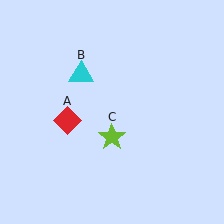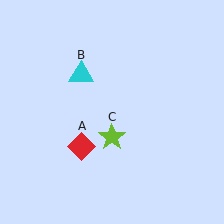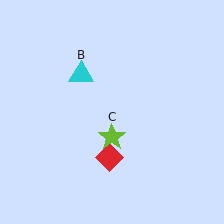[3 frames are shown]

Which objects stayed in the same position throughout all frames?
Cyan triangle (object B) and lime star (object C) remained stationary.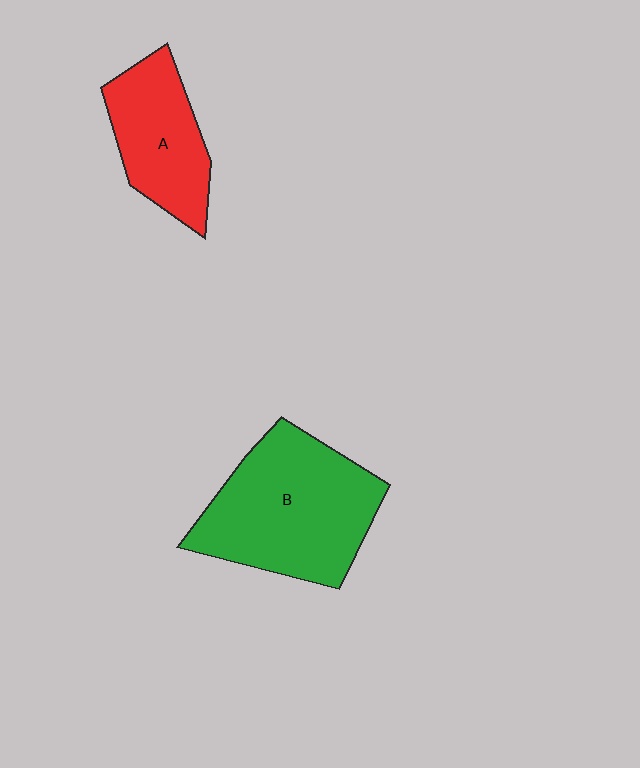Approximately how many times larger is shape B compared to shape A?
Approximately 1.7 times.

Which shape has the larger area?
Shape B (green).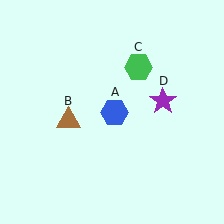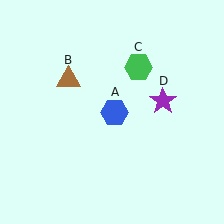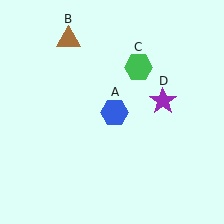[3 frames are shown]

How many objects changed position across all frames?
1 object changed position: brown triangle (object B).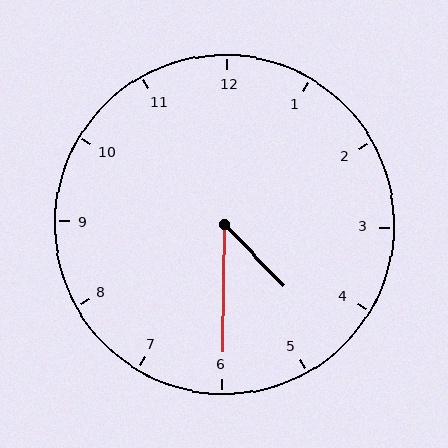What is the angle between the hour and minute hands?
Approximately 45 degrees.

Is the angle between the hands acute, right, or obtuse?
It is acute.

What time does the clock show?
4:30.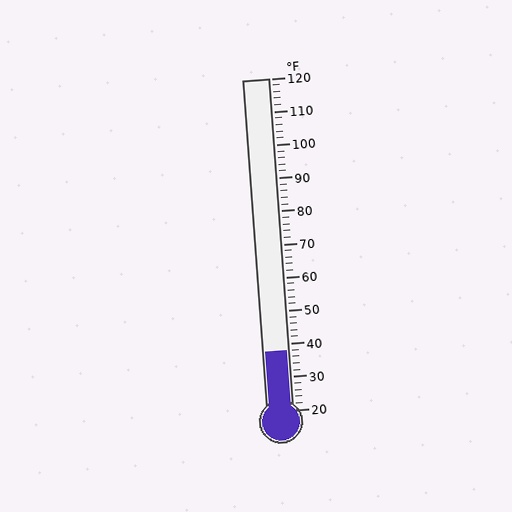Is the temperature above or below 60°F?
The temperature is below 60°F.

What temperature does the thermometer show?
The thermometer shows approximately 38°F.